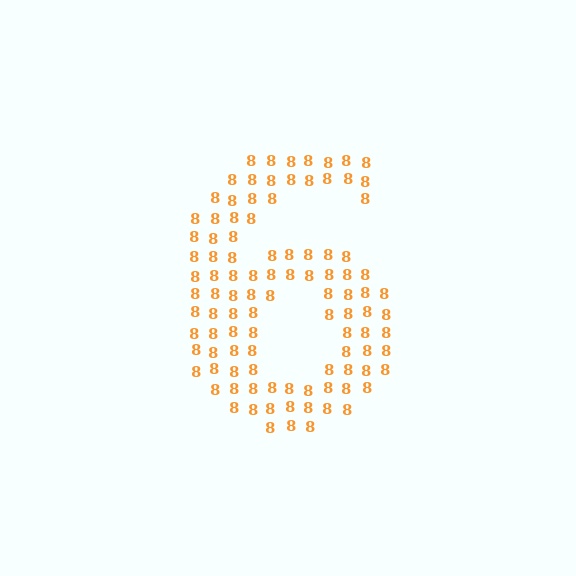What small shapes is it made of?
It is made of small digit 8's.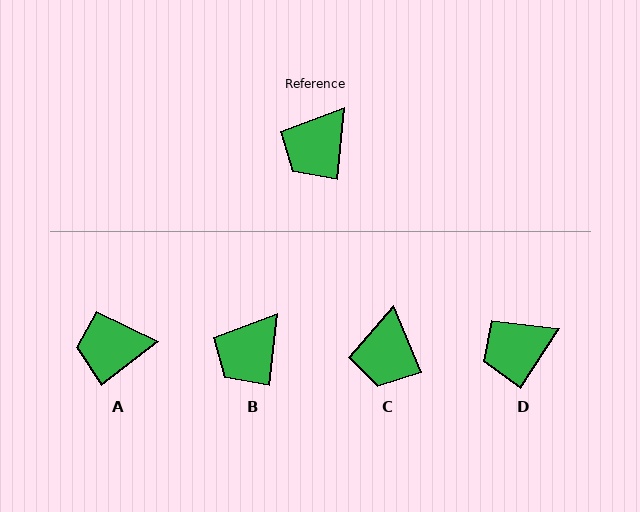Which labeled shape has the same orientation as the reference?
B.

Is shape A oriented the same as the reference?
No, it is off by about 47 degrees.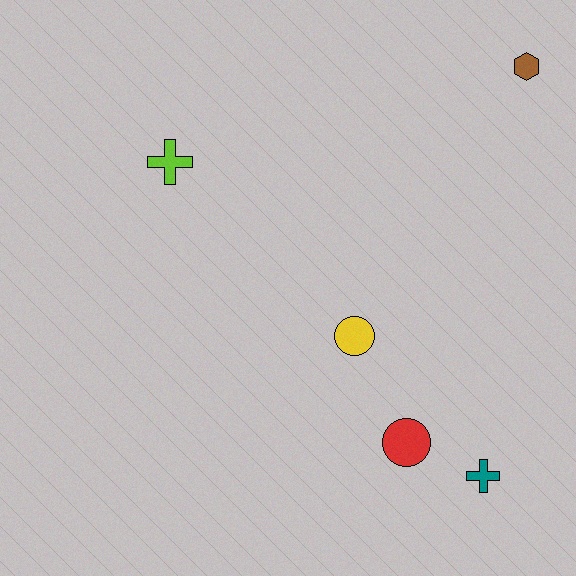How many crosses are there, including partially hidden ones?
There are 2 crosses.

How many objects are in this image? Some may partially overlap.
There are 5 objects.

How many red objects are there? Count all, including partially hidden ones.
There is 1 red object.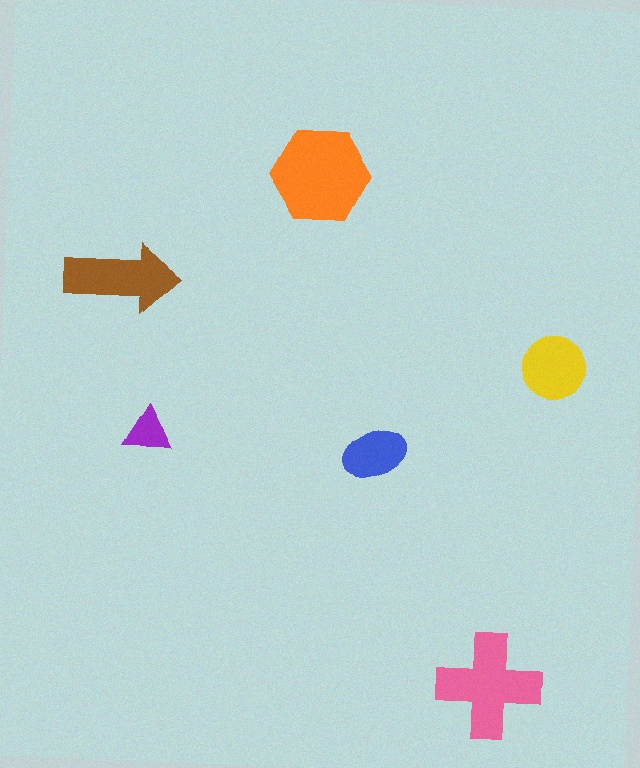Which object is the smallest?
The purple triangle.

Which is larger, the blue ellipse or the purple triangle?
The blue ellipse.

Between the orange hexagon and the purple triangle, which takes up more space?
The orange hexagon.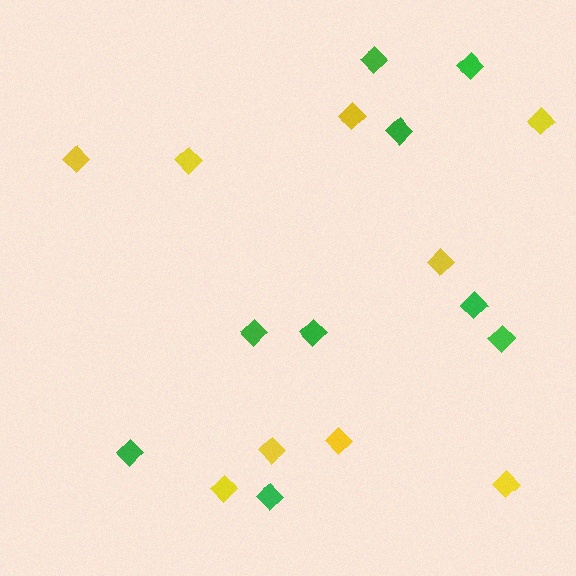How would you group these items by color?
There are 2 groups: one group of yellow diamonds (9) and one group of green diamonds (9).